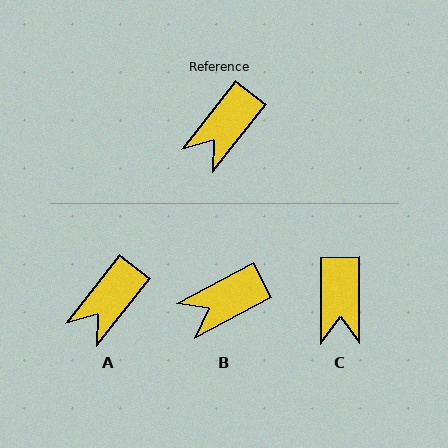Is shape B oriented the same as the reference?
No, it is off by about 24 degrees.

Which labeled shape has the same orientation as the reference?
A.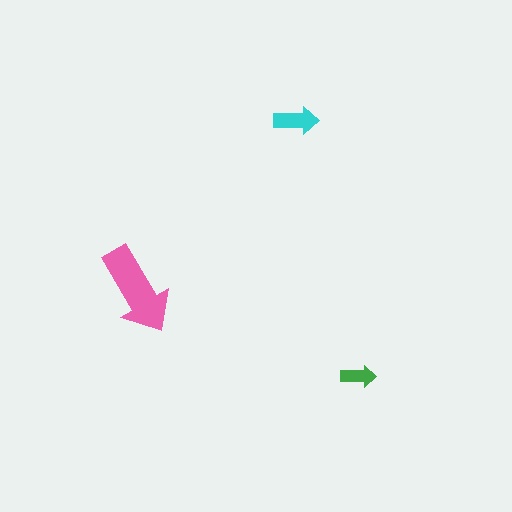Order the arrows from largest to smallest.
the pink one, the cyan one, the green one.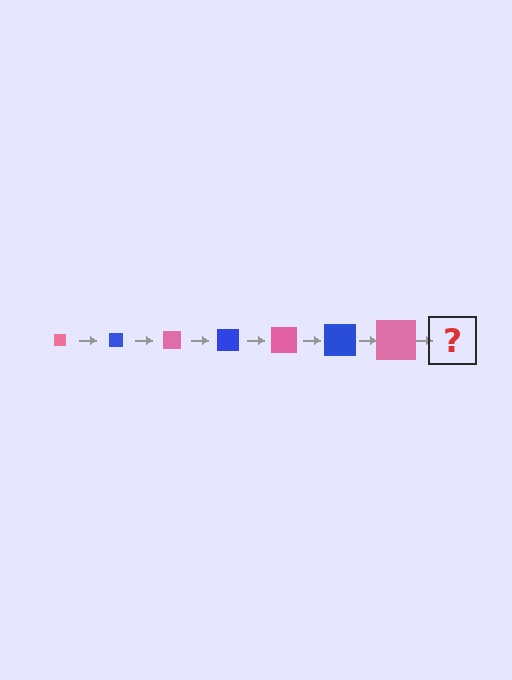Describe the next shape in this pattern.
It should be a blue square, larger than the previous one.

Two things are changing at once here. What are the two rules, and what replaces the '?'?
The two rules are that the square grows larger each step and the color cycles through pink and blue. The '?' should be a blue square, larger than the previous one.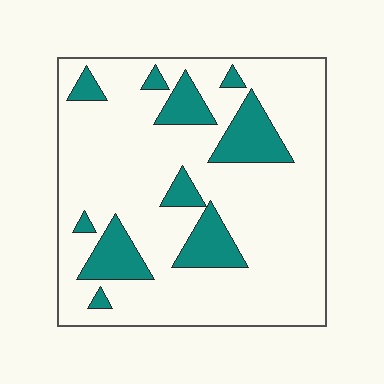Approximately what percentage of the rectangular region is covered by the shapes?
Approximately 20%.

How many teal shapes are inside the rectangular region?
10.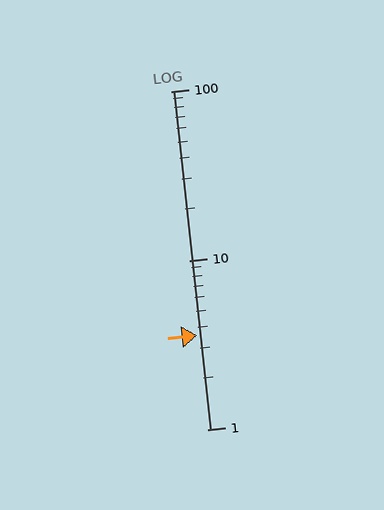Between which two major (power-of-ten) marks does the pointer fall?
The pointer is between 1 and 10.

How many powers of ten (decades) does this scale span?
The scale spans 2 decades, from 1 to 100.